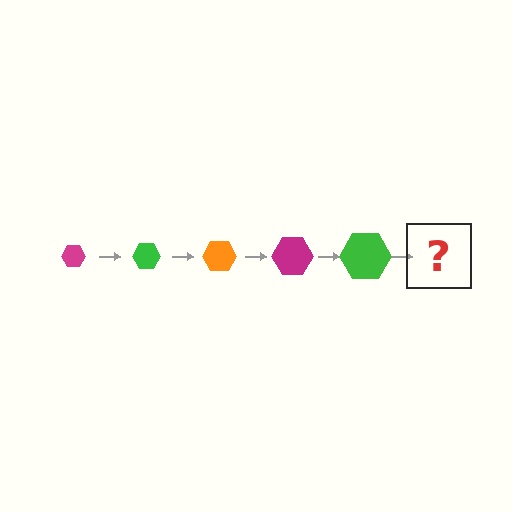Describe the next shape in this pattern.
It should be an orange hexagon, larger than the previous one.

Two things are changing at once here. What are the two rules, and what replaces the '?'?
The two rules are that the hexagon grows larger each step and the color cycles through magenta, green, and orange. The '?' should be an orange hexagon, larger than the previous one.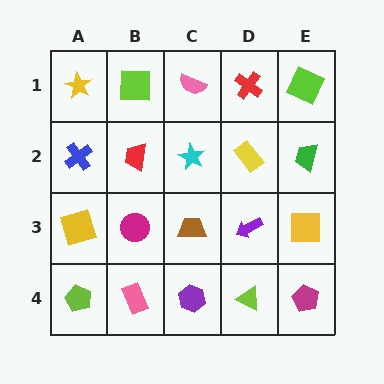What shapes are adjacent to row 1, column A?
A blue cross (row 2, column A), a lime square (row 1, column B).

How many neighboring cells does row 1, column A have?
2.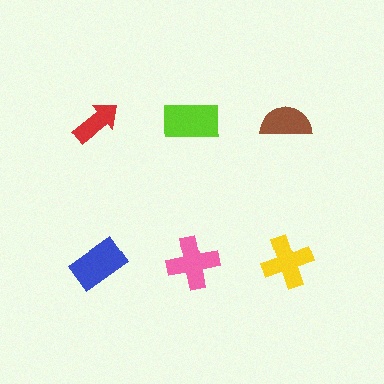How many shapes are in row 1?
3 shapes.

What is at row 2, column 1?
A blue rectangle.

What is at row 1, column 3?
A brown semicircle.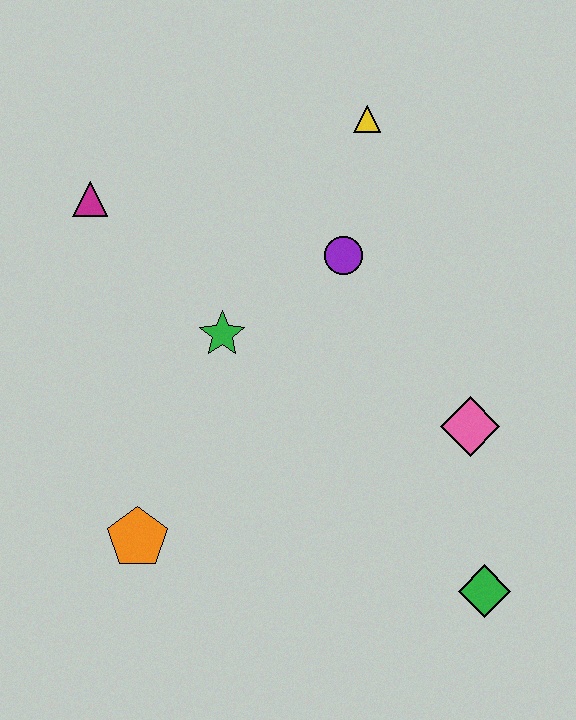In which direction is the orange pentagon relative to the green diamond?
The orange pentagon is to the left of the green diamond.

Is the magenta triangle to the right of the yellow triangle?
No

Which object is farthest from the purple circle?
The green diamond is farthest from the purple circle.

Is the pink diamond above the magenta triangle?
No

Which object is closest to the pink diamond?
The green diamond is closest to the pink diamond.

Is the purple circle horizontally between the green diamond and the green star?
Yes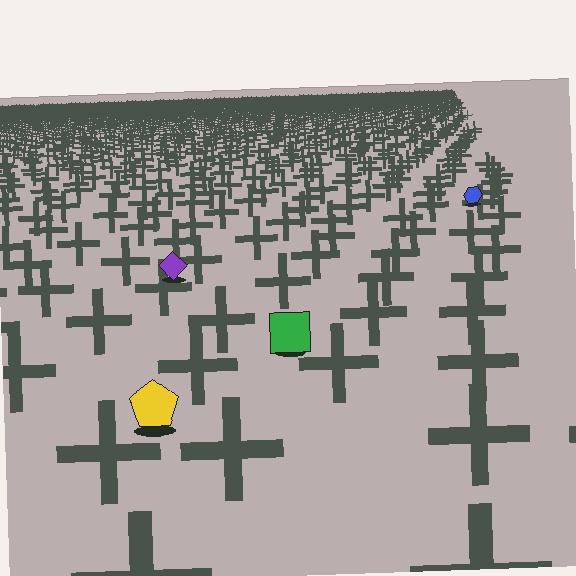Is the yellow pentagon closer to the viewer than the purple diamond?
Yes. The yellow pentagon is closer — you can tell from the texture gradient: the ground texture is coarser near it.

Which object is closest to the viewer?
The yellow pentagon is closest. The texture marks near it are larger and more spread out.